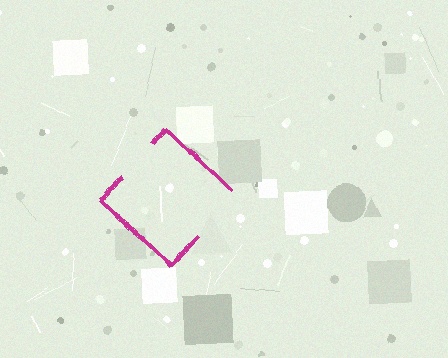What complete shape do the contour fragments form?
The contour fragments form a diamond.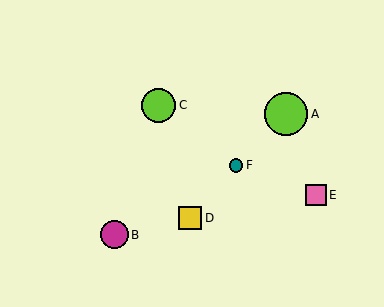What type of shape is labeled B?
Shape B is a magenta circle.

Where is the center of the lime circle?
The center of the lime circle is at (286, 114).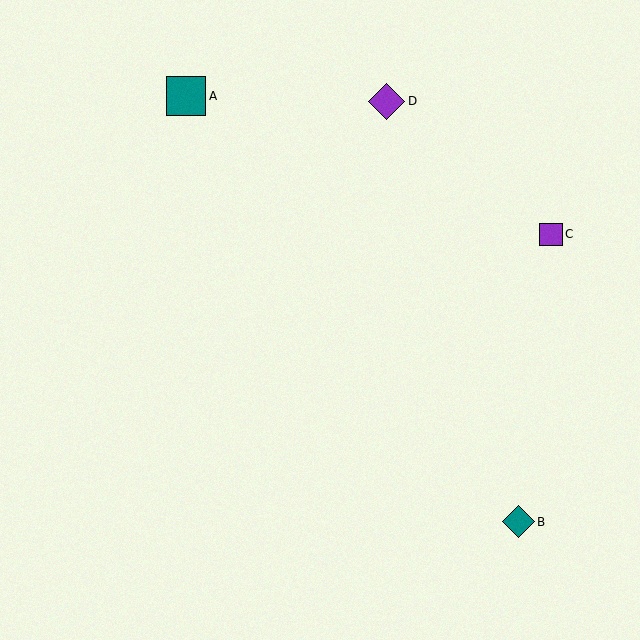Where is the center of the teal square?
The center of the teal square is at (186, 96).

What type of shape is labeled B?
Shape B is a teal diamond.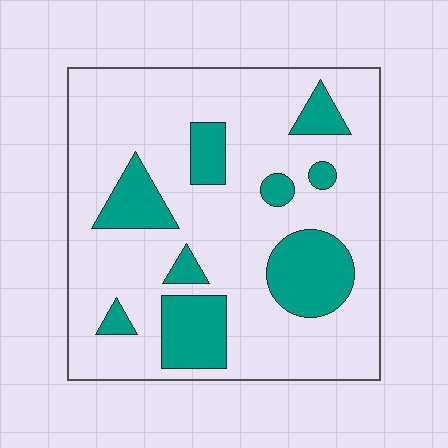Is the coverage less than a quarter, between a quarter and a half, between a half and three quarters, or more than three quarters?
Less than a quarter.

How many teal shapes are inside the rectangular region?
9.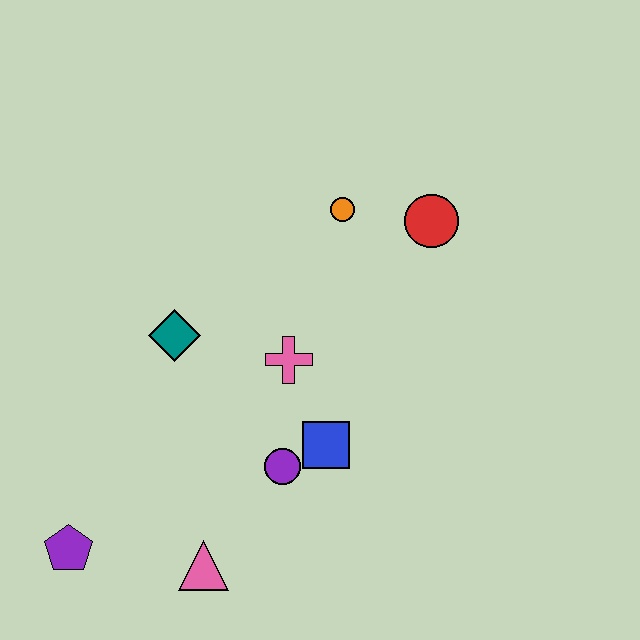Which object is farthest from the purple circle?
The red circle is farthest from the purple circle.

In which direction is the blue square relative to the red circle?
The blue square is below the red circle.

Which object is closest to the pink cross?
The blue square is closest to the pink cross.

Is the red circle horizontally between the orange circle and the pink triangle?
No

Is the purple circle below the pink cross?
Yes